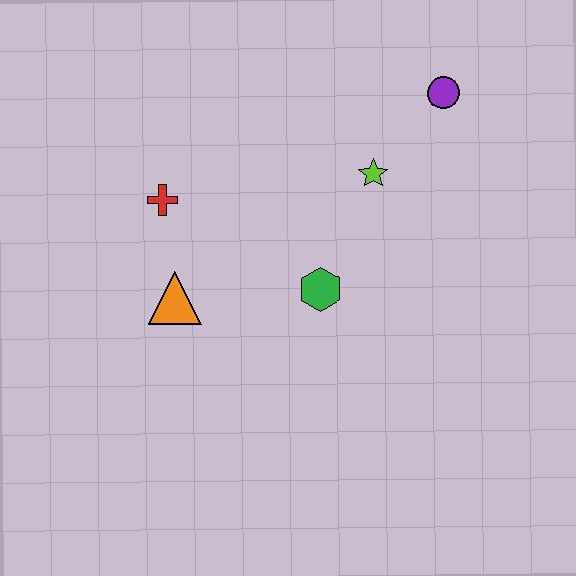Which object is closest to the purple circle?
The lime star is closest to the purple circle.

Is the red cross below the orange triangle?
No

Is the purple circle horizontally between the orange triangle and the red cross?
No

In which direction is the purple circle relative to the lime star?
The purple circle is above the lime star.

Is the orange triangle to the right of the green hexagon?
No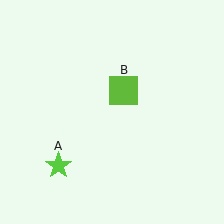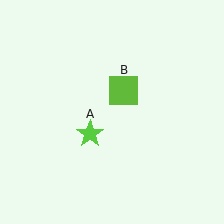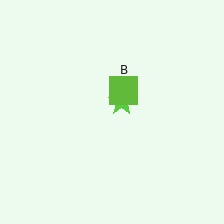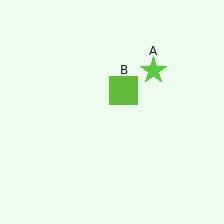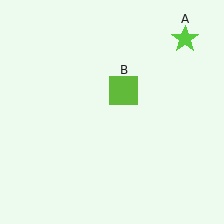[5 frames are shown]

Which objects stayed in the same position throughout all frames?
Lime square (object B) remained stationary.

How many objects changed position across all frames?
1 object changed position: lime star (object A).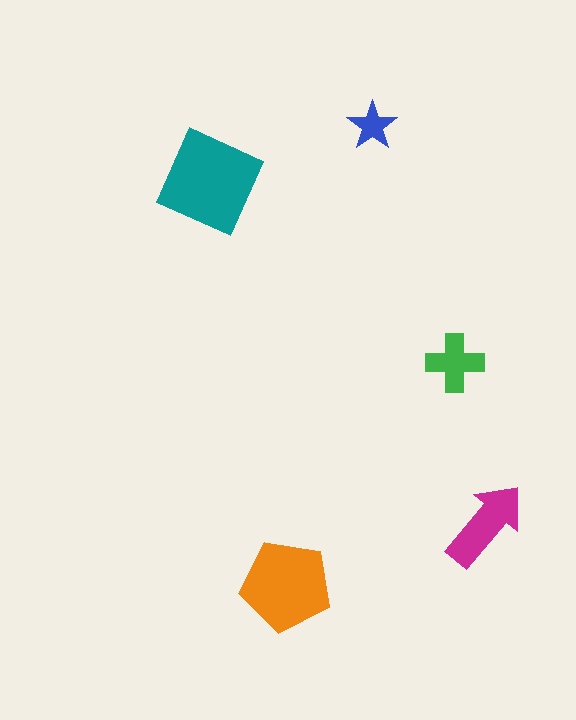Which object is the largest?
The teal square.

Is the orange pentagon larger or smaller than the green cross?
Larger.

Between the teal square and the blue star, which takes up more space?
The teal square.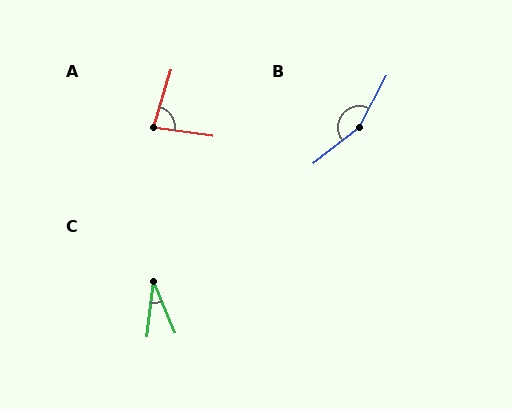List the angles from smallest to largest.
C (29°), A (81°), B (156°).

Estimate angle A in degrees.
Approximately 81 degrees.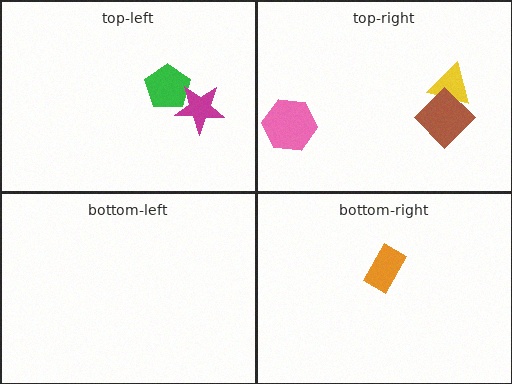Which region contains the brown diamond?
The top-right region.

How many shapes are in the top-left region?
2.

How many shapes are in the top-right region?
3.